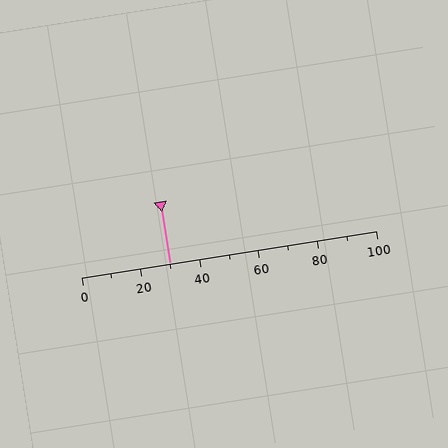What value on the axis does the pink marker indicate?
The marker indicates approximately 30.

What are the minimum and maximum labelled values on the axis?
The axis runs from 0 to 100.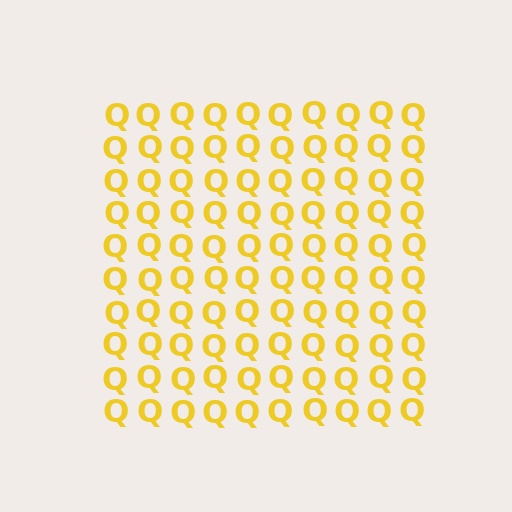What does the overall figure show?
The overall figure shows a square.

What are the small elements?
The small elements are letter Q's.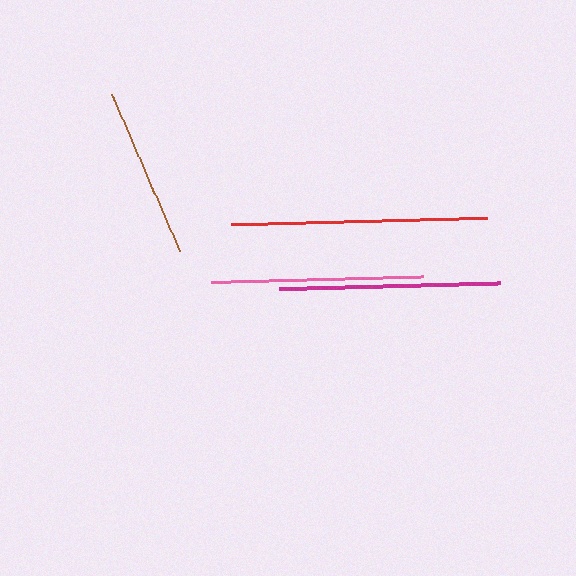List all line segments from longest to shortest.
From longest to shortest: red, magenta, pink, brown.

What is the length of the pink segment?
The pink segment is approximately 213 pixels long.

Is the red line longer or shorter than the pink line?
The red line is longer than the pink line.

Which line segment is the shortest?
The brown line is the shortest at approximately 171 pixels.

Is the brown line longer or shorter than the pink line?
The pink line is longer than the brown line.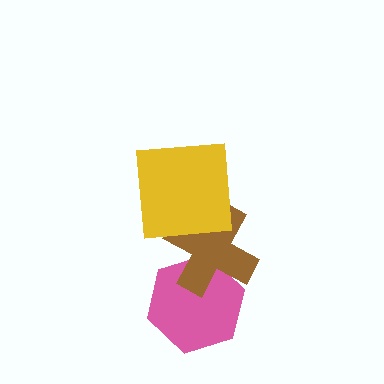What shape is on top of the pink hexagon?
The brown cross is on top of the pink hexagon.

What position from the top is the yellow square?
The yellow square is 1st from the top.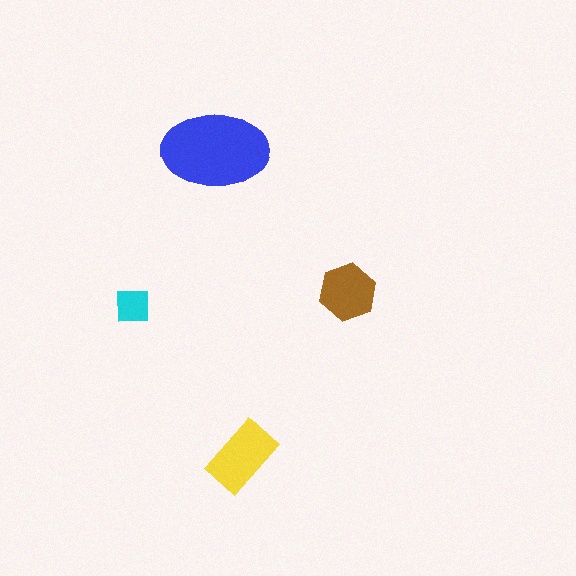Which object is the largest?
The blue ellipse.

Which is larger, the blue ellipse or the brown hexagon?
The blue ellipse.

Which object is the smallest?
The cyan square.